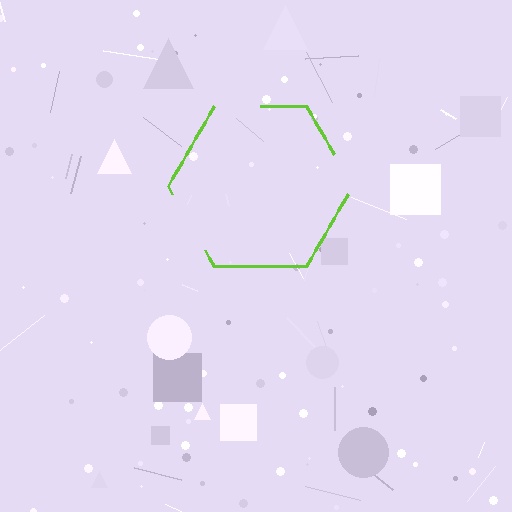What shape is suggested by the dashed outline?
The dashed outline suggests a hexagon.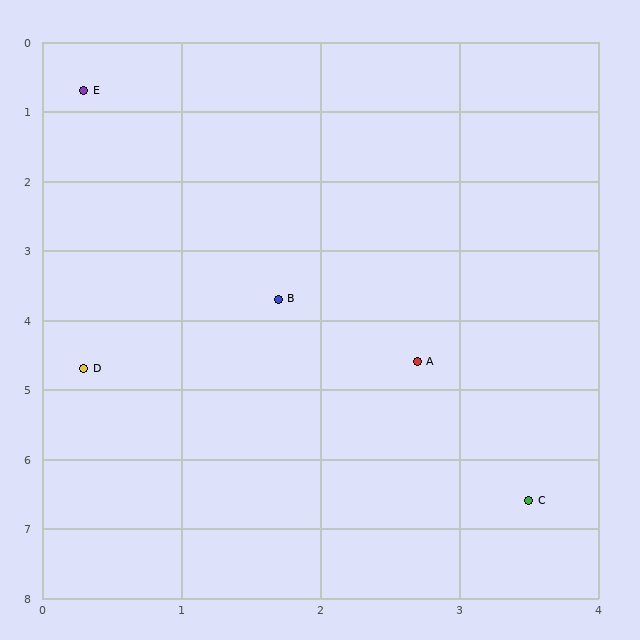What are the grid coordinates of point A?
Point A is at approximately (2.7, 4.6).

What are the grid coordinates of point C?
Point C is at approximately (3.5, 6.6).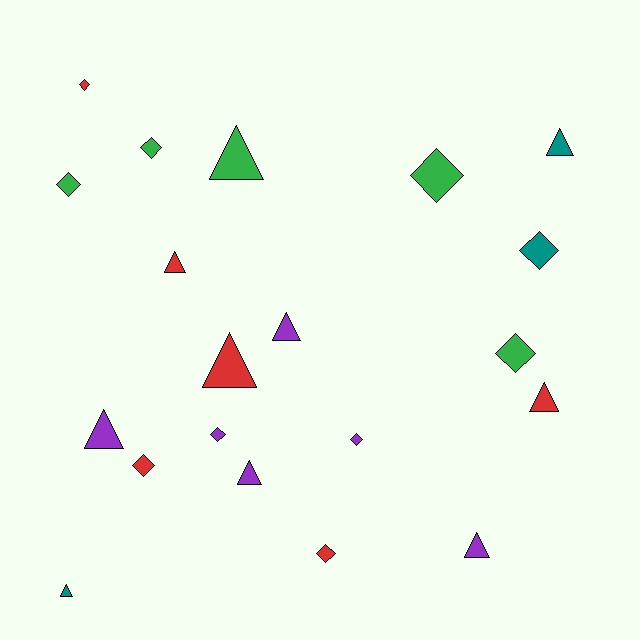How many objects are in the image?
There are 20 objects.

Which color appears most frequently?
Purple, with 6 objects.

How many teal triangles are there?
There are 2 teal triangles.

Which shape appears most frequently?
Diamond, with 10 objects.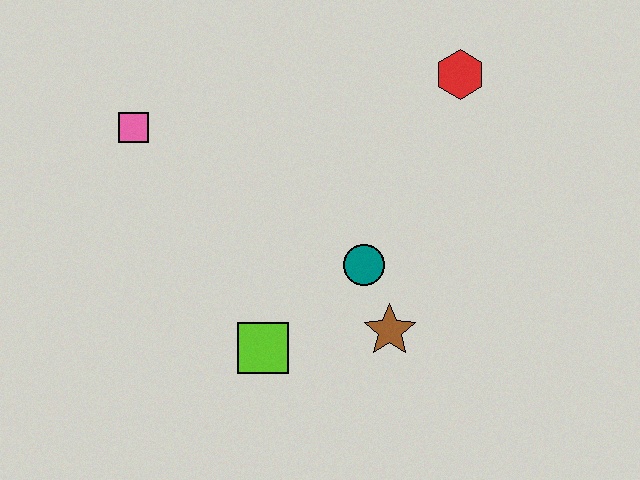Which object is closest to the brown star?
The teal circle is closest to the brown star.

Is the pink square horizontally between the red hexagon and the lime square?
No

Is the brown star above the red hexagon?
No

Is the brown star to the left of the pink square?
No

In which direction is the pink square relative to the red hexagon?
The pink square is to the left of the red hexagon.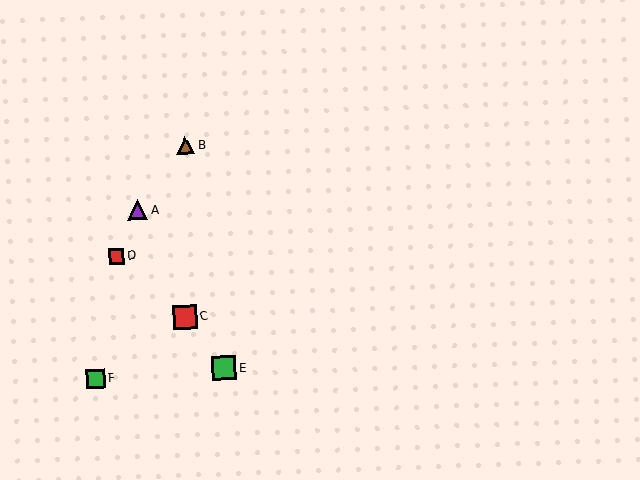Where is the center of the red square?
The center of the red square is at (117, 256).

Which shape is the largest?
The green square (labeled E) is the largest.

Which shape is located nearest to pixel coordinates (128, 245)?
The red square (labeled D) at (117, 256) is nearest to that location.